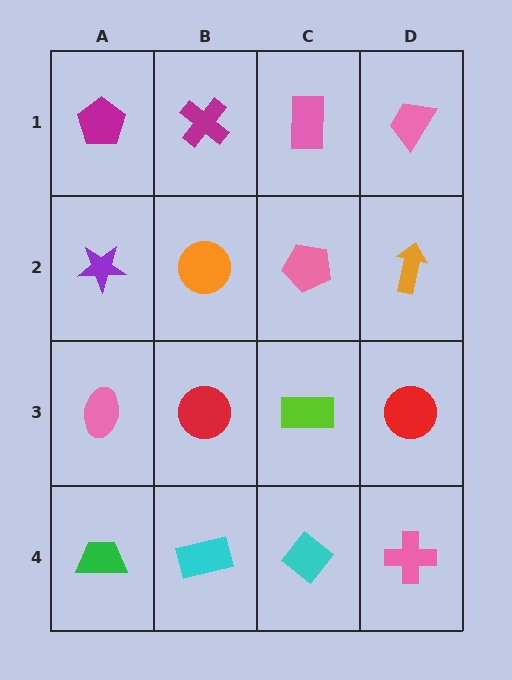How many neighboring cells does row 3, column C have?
4.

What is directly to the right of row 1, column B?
A pink rectangle.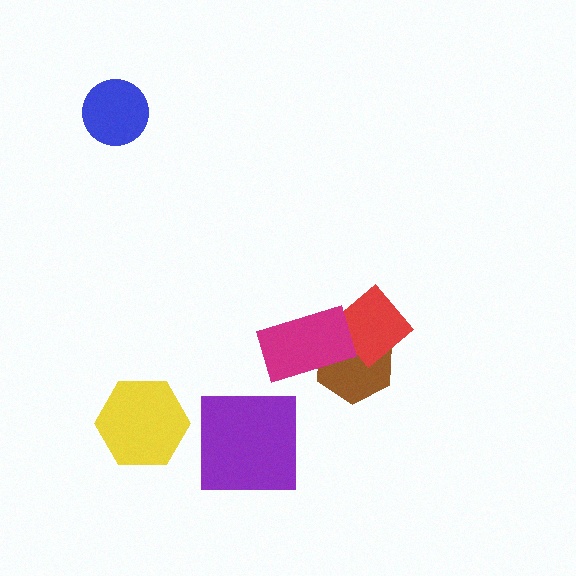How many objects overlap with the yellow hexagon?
0 objects overlap with the yellow hexagon.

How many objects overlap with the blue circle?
0 objects overlap with the blue circle.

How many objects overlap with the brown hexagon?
2 objects overlap with the brown hexagon.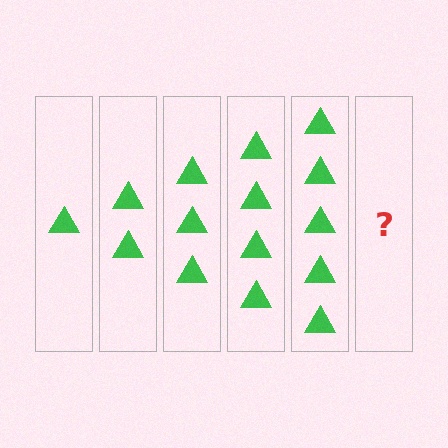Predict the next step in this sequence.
The next step is 6 triangles.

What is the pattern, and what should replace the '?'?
The pattern is that each step adds one more triangle. The '?' should be 6 triangles.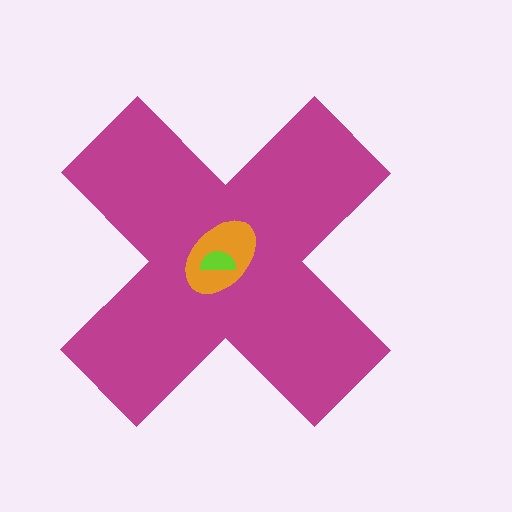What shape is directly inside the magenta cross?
The orange ellipse.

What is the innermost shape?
The lime semicircle.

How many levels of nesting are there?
3.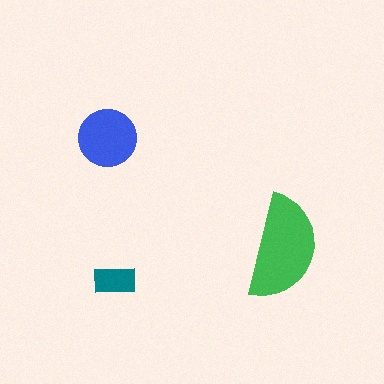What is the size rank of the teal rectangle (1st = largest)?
3rd.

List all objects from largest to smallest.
The green semicircle, the blue circle, the teal rectangle.